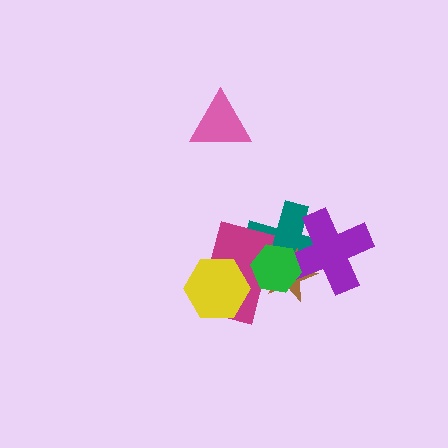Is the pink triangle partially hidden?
No, no other shape covers it.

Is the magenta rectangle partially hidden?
Yes, it is partially covered by another shape.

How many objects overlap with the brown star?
4 objects overlap with the brown star.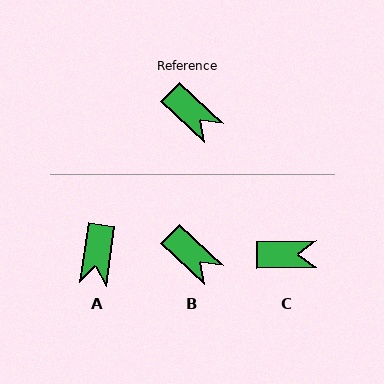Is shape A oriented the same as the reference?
No, it is off by about 55 degrees.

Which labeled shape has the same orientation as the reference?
B.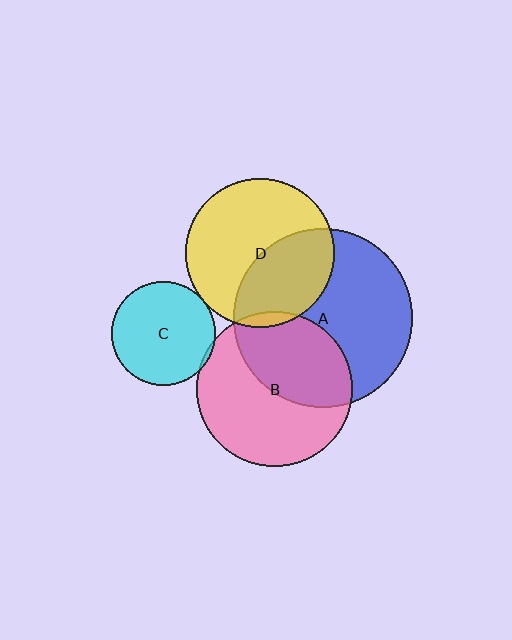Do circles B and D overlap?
Yes.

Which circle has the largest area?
Circle A (blue).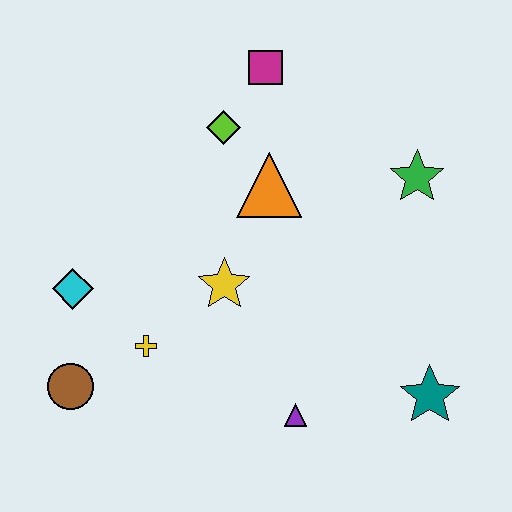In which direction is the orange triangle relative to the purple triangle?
The orange triangle is above the purple triangle.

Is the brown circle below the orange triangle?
Yes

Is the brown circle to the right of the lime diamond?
No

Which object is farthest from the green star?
The brown circle is farthest from the green star.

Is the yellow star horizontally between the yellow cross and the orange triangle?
Yes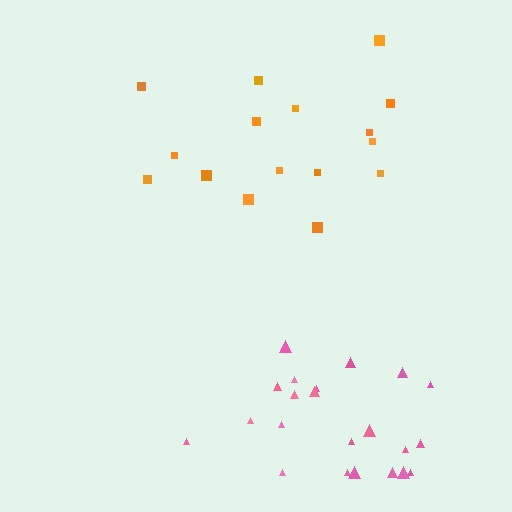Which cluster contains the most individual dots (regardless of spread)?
Pink (22).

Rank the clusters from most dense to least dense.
pink, orange.